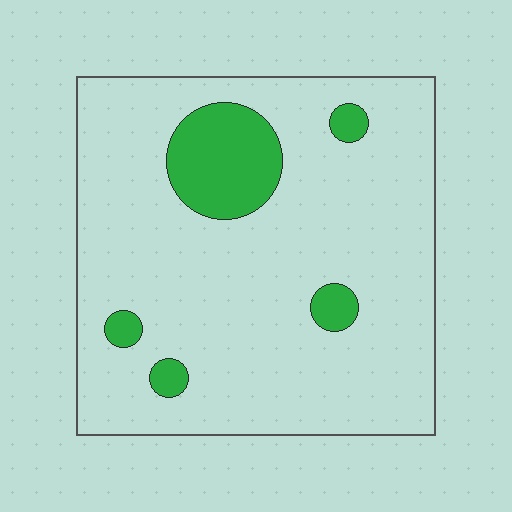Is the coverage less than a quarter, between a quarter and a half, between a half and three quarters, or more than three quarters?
Less than a quarter.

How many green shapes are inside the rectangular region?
5.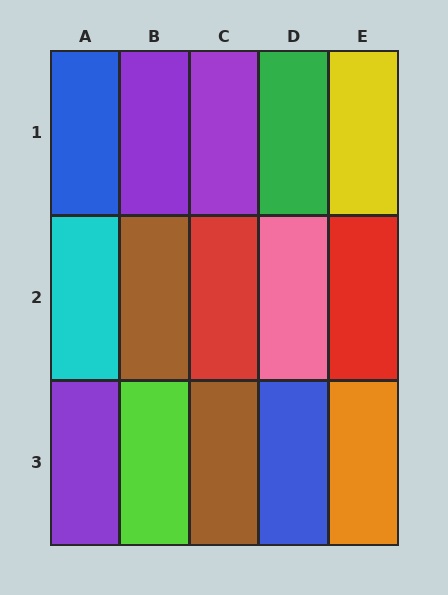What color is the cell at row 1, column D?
Green.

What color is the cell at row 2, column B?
Brown.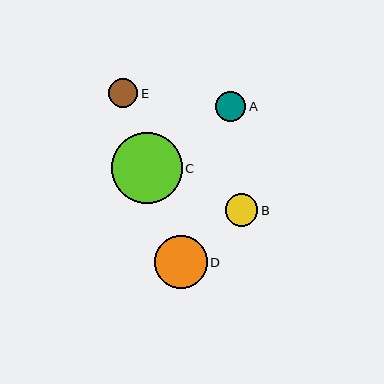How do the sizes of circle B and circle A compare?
Circle B and circle A are approximately the same size.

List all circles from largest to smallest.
From largest to smallest: C, D, B, A, E.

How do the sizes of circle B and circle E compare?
Circle B and circle E are approximately the same size.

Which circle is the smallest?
Circle E is the smallest with a size of approximately 30 pixels.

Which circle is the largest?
Circle C is the largest with a size of approximately 71 pixels.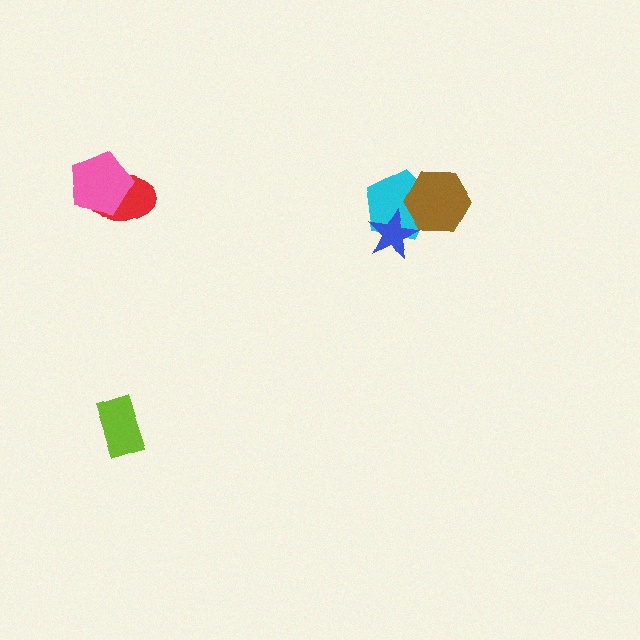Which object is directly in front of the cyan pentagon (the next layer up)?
The blue star is directly in front of the cyan pentagon.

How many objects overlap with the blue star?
1 object overlaps with the blue star.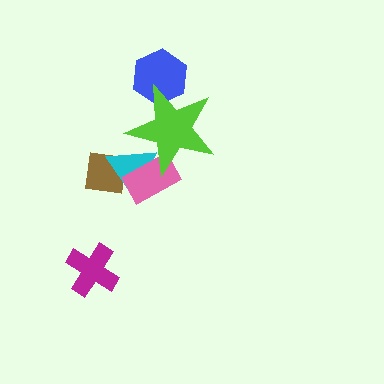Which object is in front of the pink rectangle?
The lime star is in front of the pink rectangle.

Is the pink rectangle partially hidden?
Yes, it is partially covered by another shape.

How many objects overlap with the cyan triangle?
3 objects overlap with the cyan triangle.